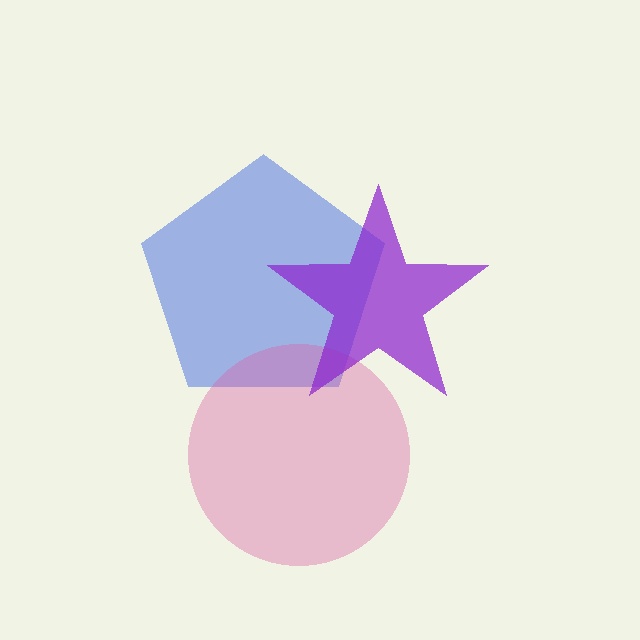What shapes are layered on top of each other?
The layered shapes are: a blue pentagon, a pink circle, a purple star.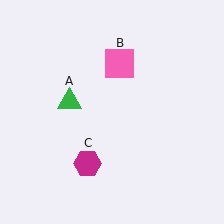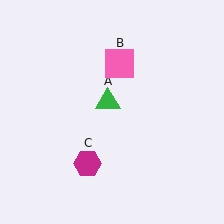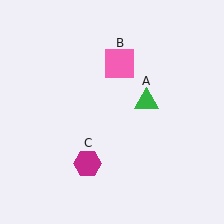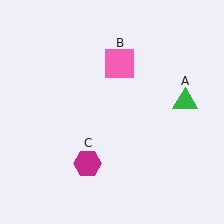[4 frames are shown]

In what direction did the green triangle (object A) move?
The green triangle (object A) moved right.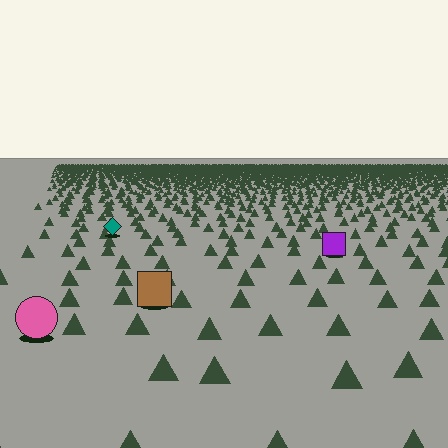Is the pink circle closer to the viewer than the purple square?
Yes. The pink circle is closer — you can tell from the texture gradient: the ground texture is coarser near it.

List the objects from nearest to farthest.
From nearest to farthest: the pink circle, the brown square, the purple square, the teal diamond.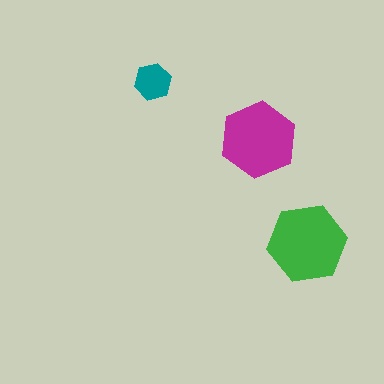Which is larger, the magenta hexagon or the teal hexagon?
The magenta one.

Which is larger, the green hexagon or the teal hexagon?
The green one.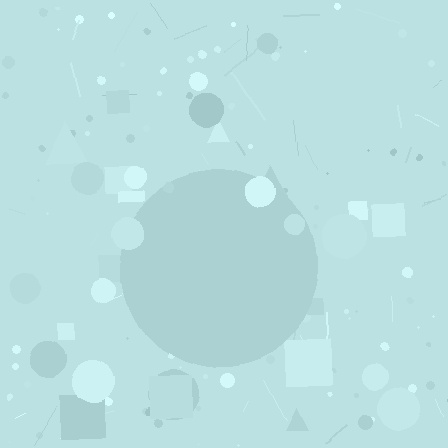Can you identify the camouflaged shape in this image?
The camouflaged shape is a circle.